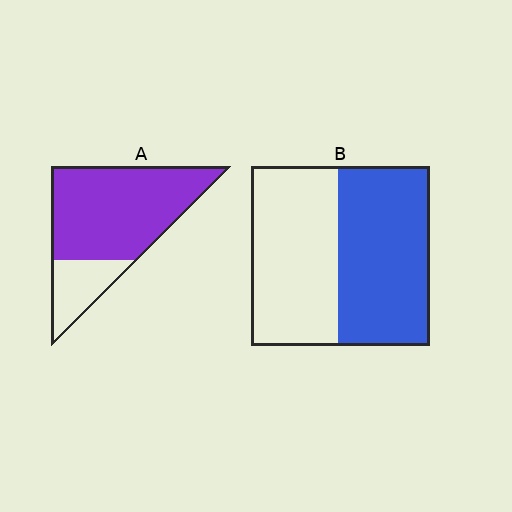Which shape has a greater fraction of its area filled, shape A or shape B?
Shape A.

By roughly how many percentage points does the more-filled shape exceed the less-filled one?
By roughly 25 percentage points (A over B).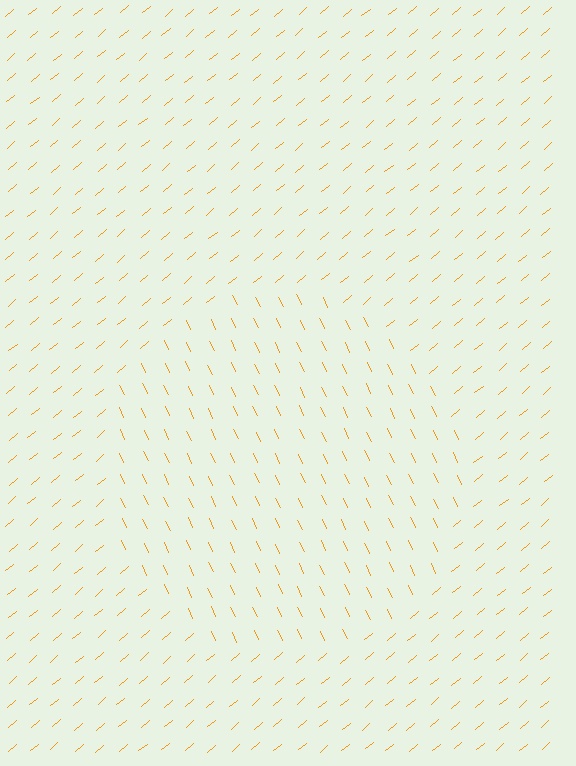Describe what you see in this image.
The image is filled with small orange line segments. A circle region in the image has lines oriented differently from the surrounding lines, creating a visible texture boundary.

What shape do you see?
I see a circle.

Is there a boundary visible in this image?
Yes, there is a texture boundary formed by a change in line orientation.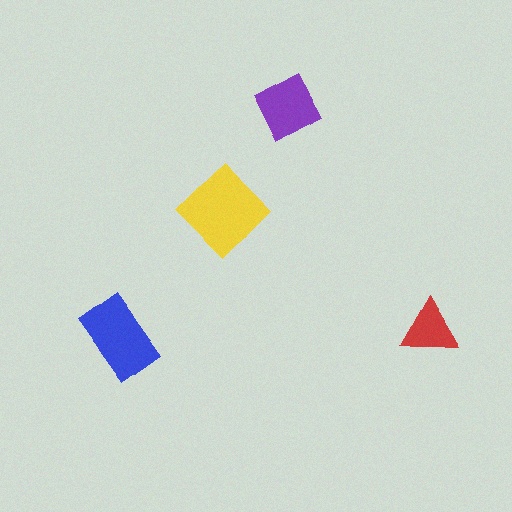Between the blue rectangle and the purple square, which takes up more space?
The blue rectangle.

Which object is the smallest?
The red triangle.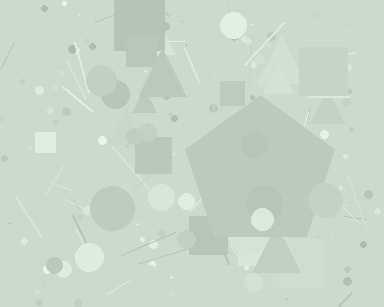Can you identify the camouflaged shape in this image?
The camouflaged shape is a pentagon.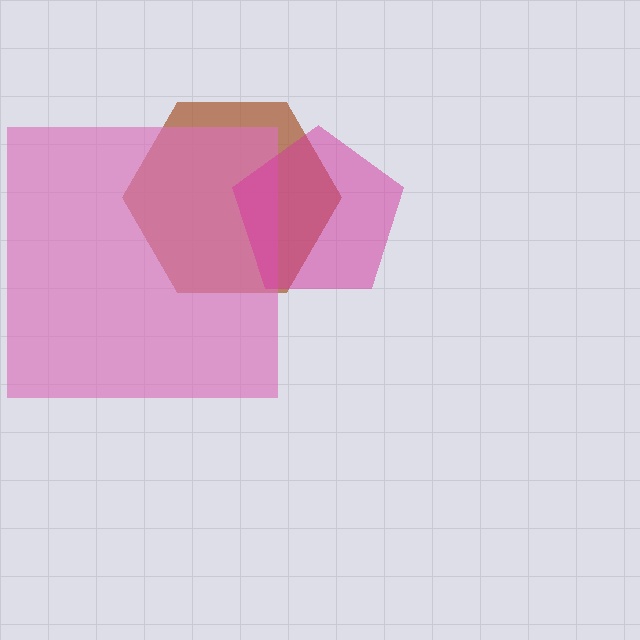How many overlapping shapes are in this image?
There are 3 overlapping shapes in the image.